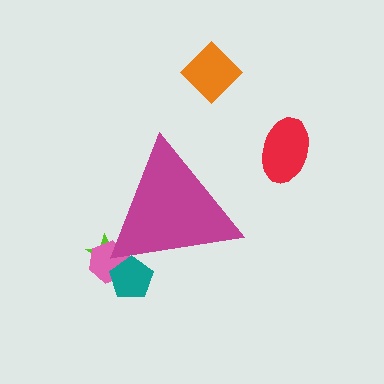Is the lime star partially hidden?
Yes, the lime star is partially hidden behind the magenta triangle.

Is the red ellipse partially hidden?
No, the red ellipse is fully visible.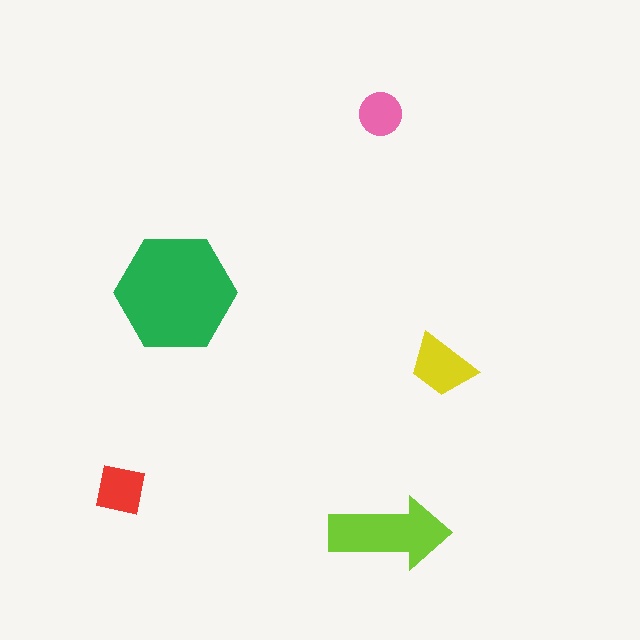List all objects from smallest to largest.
The pink circle, the red square, the yellow trapezoid, the lime arrow, the green hexagon.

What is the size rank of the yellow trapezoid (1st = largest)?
3rd.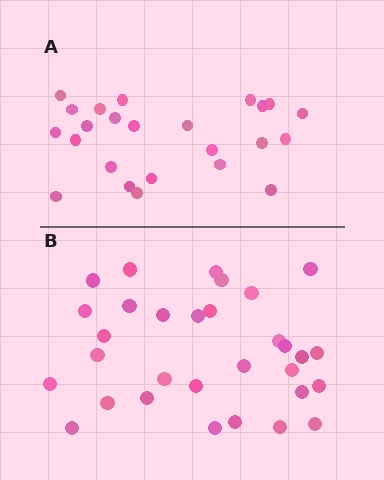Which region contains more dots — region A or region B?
Region B (the bottom region) has more dots.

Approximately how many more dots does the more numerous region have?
Region B has roughly 8 or so more dots than region A.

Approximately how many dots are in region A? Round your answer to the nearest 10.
About 20 dots. (The exact count is 24, which rounds to 20.)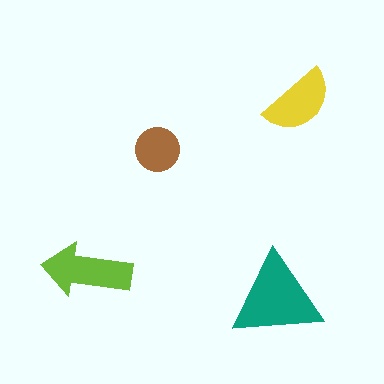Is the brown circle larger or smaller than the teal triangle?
Smaller.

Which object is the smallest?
The brown circle.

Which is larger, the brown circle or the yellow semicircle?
The yellow semicircle.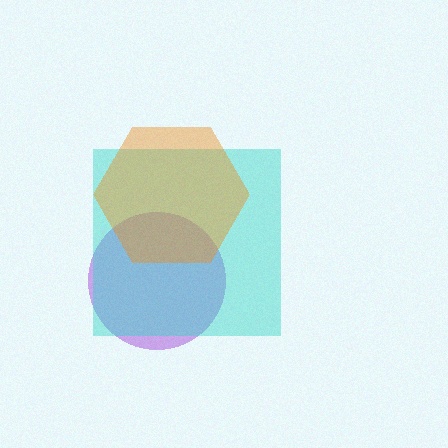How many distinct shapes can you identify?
There are 3 distinct shapes: a purple circle, a cyan square, an orange hexagon.